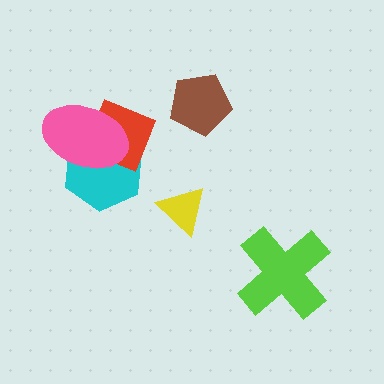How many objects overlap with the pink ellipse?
2 objects overlap with the pink ellipse.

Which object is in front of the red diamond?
The pink ellipse is in front of the red diamond.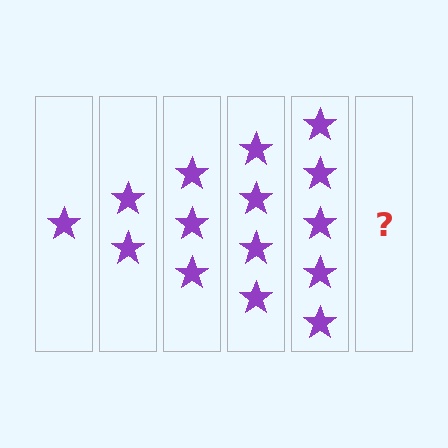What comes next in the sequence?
The next element should be 6 stars.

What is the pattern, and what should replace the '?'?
The pattern is that each step adds one more star. The '?' should be 6 stars.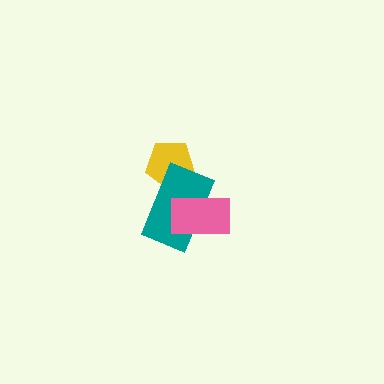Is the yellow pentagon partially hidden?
Yes, it is partially covered by another shape.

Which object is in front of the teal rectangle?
The pink rectangle is in front of the teal rectangle.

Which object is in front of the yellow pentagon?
The teal rectangle is in front of the yellow pentagon.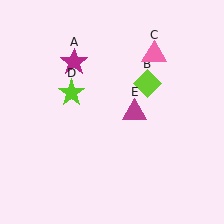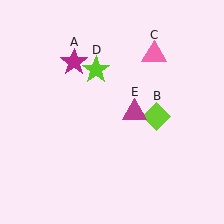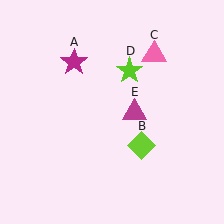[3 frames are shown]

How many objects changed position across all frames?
2 objects changed position: lime diamond (object B), lime star (object D).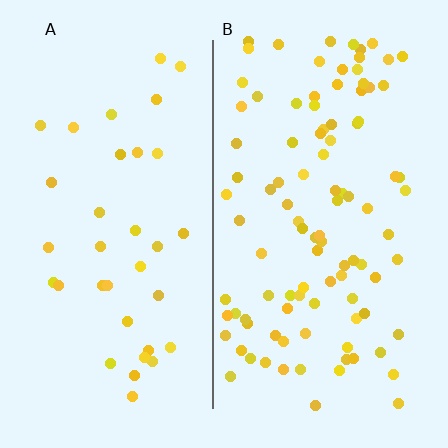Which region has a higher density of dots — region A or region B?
B (the right).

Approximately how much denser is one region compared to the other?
Approximately 2.8× — region B over region A.